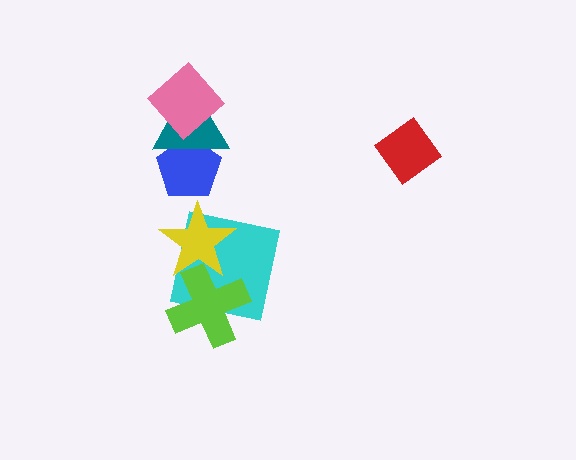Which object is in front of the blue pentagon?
The teal triangle is in front of the blue pentagon.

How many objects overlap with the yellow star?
2 objects overlap with the yellow star.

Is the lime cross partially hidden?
No, no other shape covers it.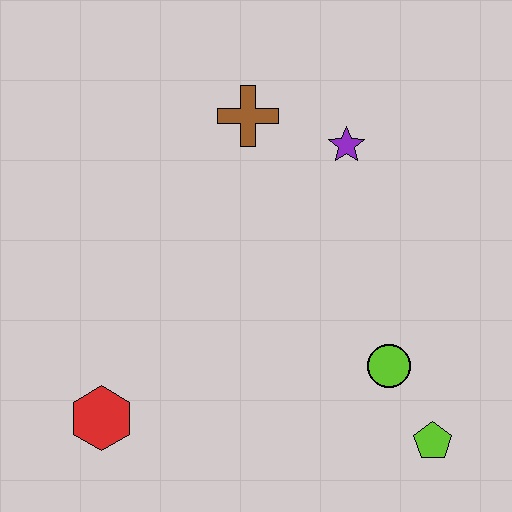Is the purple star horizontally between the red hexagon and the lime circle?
Yes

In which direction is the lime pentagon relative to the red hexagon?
The lime pentagon is to the right of the red hexagon.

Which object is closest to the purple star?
The brown cross is closest to the purple star.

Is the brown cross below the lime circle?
No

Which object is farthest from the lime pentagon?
The brown cross is farthest from the lime pentagon.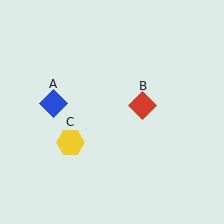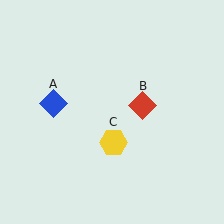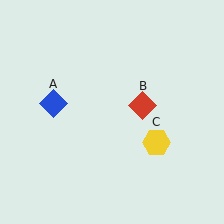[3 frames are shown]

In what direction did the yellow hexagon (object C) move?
The yellow hexagon (object C) moved right.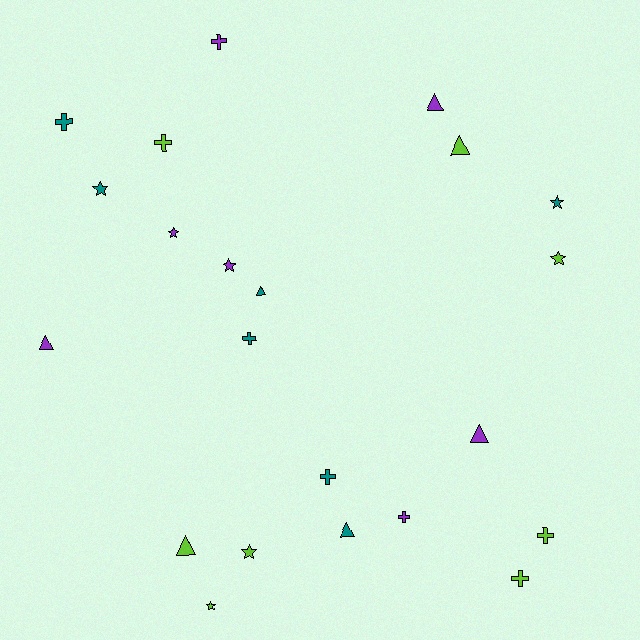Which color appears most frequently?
Lime, with 8 objects.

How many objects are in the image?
There are 22 objects.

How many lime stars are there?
There are 3 lime stars.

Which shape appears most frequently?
Cross, with 8 objects.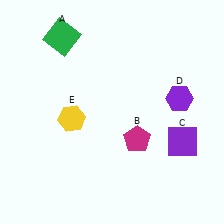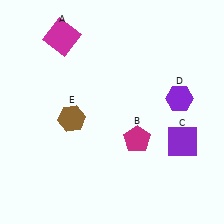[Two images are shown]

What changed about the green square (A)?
In Image 1, A is green. In Image 2, it changed to magenta.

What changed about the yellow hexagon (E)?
In Image 1, E is yellow. In Image 2, it changed to brown.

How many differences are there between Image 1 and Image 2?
There are 2 differences between the two images.